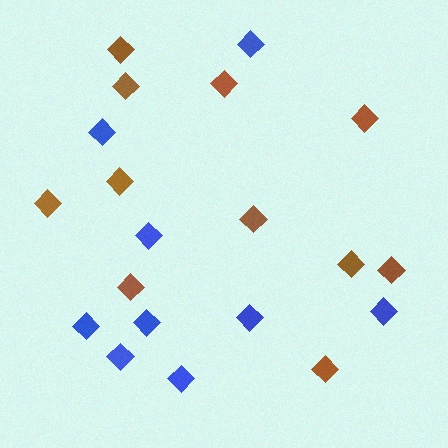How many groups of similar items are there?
There are 2 groups: one group of brown diamonds (11) and one group of blue diamonds (9).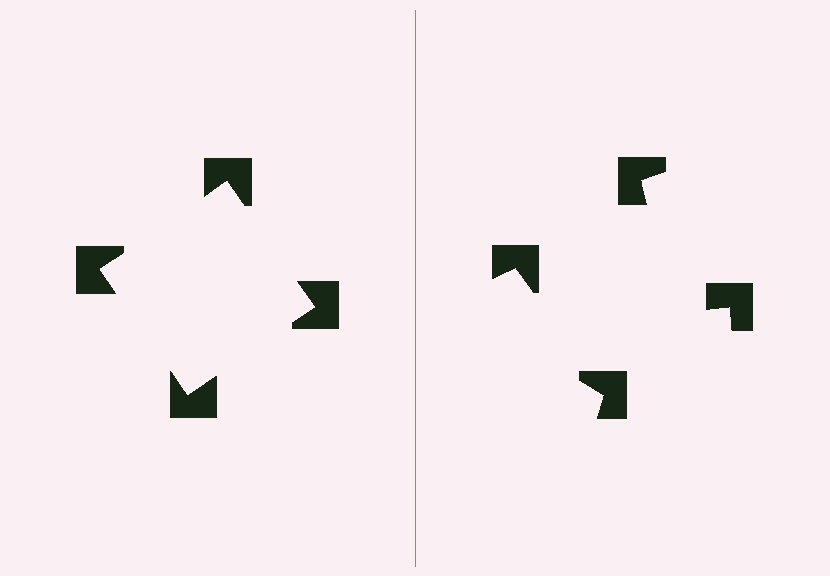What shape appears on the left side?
An illusory square.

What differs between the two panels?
The notched squares are positioned identically on both sides; only the wedge orientations differ. On the left they align to a square; on the right they are misaligned.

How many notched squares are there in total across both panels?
8 — 4 on each side.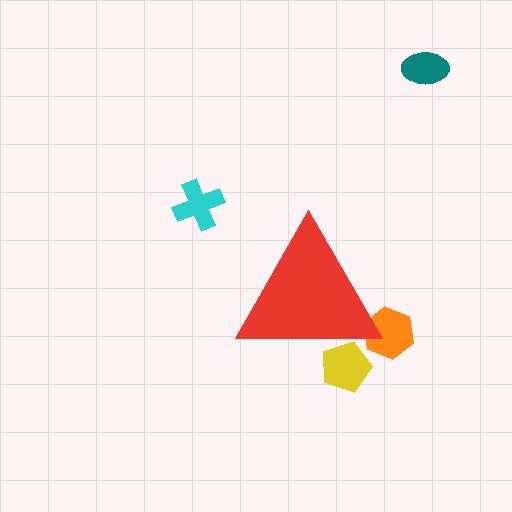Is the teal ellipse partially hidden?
No, the teal ellipse is fully visible.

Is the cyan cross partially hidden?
No, the cyan cross is fully visible.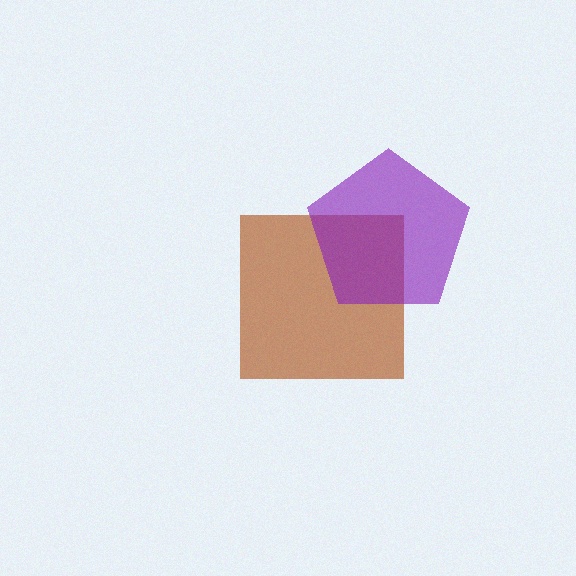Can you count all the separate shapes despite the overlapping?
Yes, there are 2 separate shapes.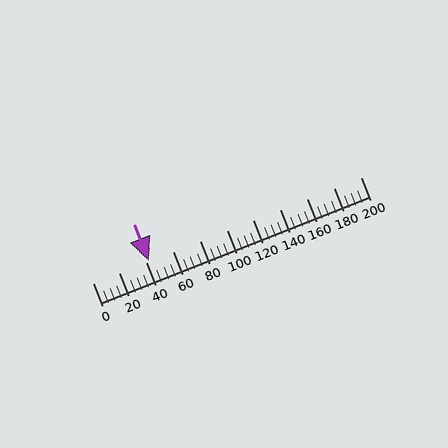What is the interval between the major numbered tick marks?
The major tick marks are spaced 20 units apart.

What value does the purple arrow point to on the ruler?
The purple arrow points to approximately 42.